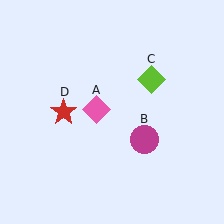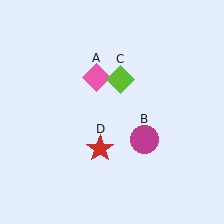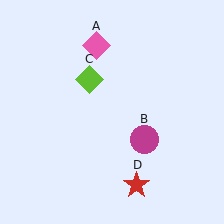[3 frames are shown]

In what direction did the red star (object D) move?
The red star (object D) moved down and to the right.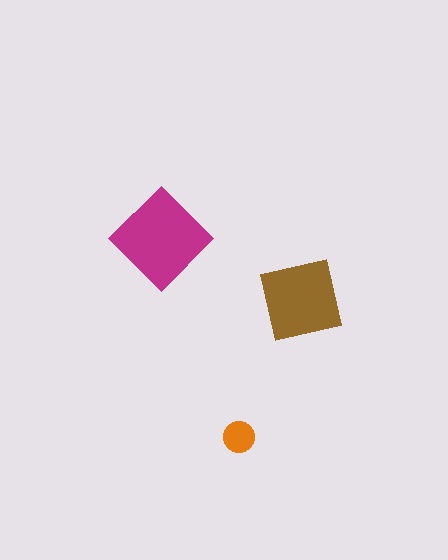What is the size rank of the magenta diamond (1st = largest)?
1st.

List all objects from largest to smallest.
The magenta diamond, the brown square, the orange circle.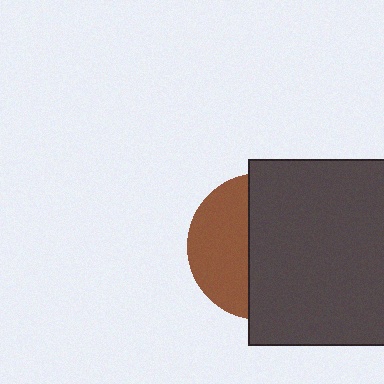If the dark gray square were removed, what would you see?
You would see the complete brown circle.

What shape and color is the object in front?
The object in front is a dark gray square.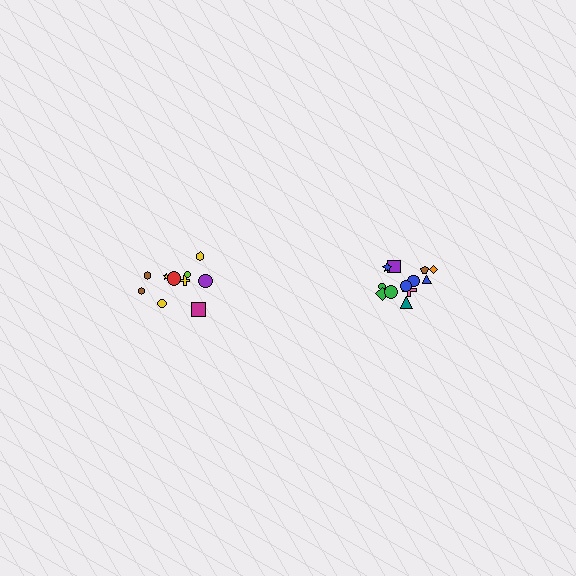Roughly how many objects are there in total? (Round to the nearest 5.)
Roughly 20 objects in total.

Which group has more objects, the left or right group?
The right group.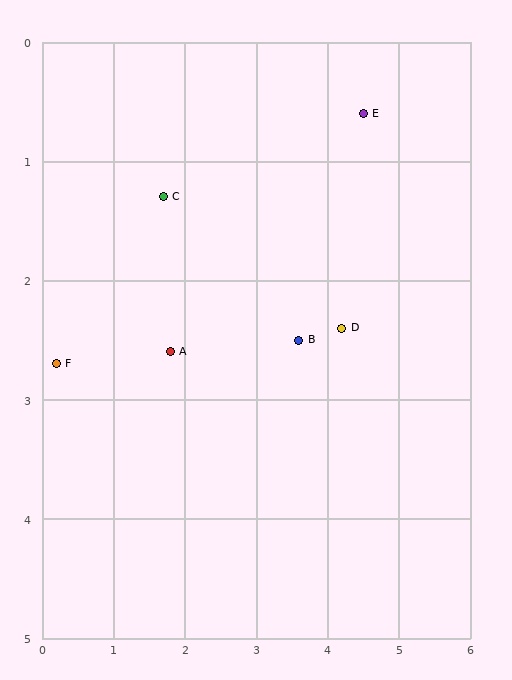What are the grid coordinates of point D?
Point D is at approximately (4.2, 2.4).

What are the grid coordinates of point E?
Point E is at approximately (4.5, 0.6).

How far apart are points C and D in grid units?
Points C and D are about 2.7 grid units apart.